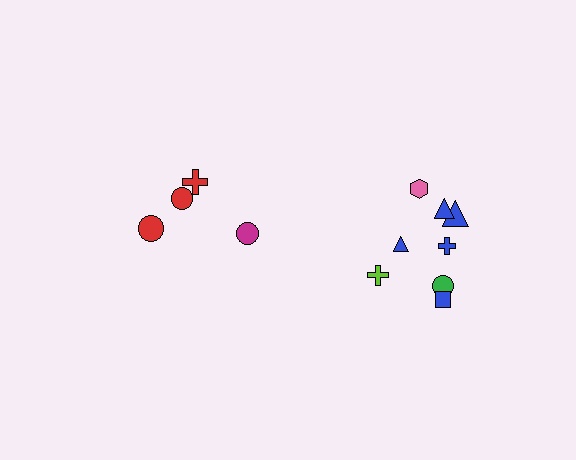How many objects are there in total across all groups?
There are 12 objects.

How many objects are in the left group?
There are 4 objects.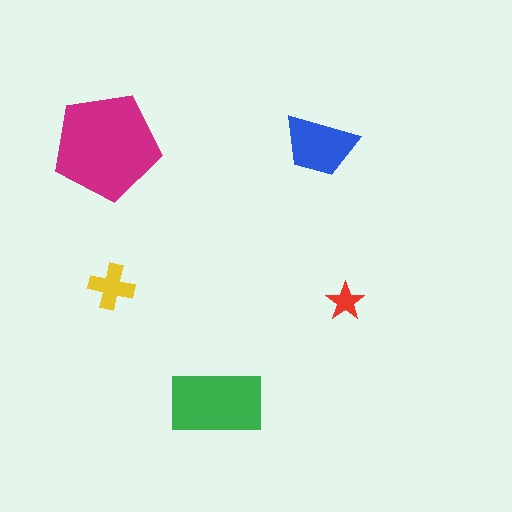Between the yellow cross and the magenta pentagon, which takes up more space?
The magenta pentagon.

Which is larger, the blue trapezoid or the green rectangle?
The green rectangle.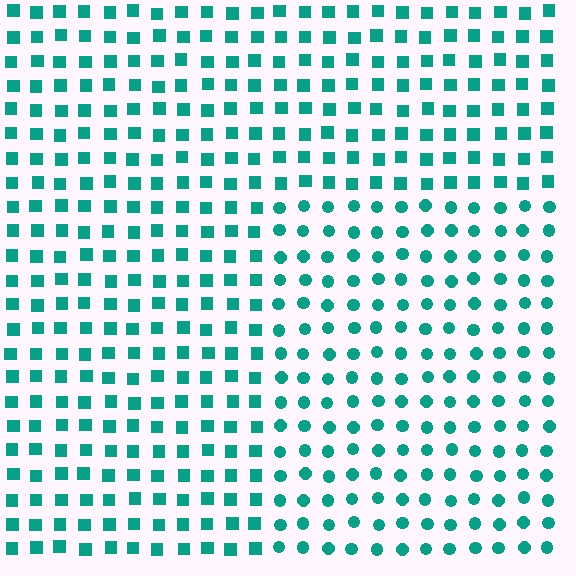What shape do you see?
I see a rectangle.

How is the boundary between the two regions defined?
The boundary is defined by a change in element shape: circles inside vs. squares outside. All elements share the same color and spacing.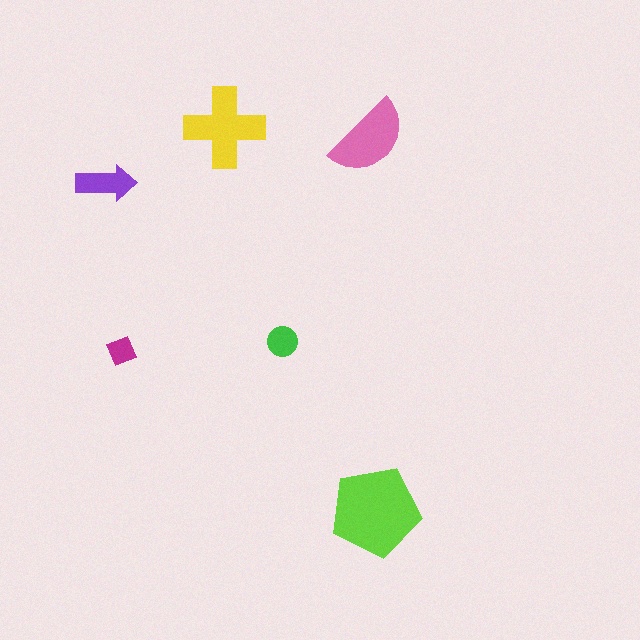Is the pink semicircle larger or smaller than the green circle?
Larger.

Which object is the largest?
The lime pentagon.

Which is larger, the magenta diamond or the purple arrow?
The purple arrow.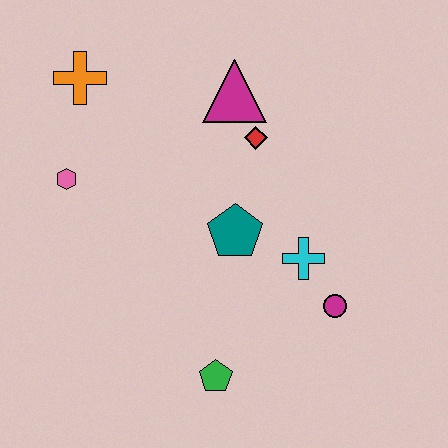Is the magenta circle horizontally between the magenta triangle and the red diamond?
No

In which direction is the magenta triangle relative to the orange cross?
The magenta triangle is to the right of the orange cross.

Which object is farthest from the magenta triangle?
The green pentagon is farthest from the magenta triangle.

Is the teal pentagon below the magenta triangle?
Yes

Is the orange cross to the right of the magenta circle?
No